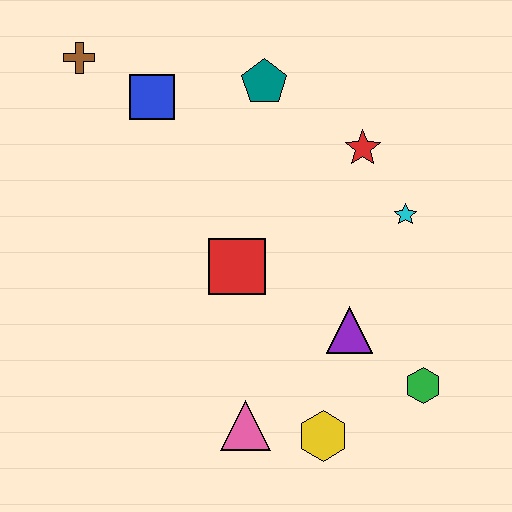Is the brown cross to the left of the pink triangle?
Yes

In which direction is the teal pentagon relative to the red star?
The teal pentagon is to the left of the red star.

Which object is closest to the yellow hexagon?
The pink triangle is closest to the yellow hexagon.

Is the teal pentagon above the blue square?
Yes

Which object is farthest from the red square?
The brown cross is farthest from the red square.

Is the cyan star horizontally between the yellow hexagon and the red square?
No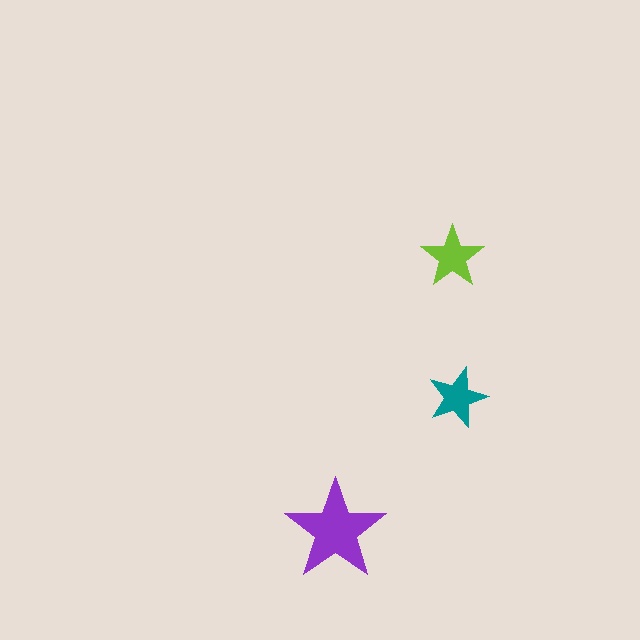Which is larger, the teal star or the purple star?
The purple one.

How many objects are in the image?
There are 3 objects in the image.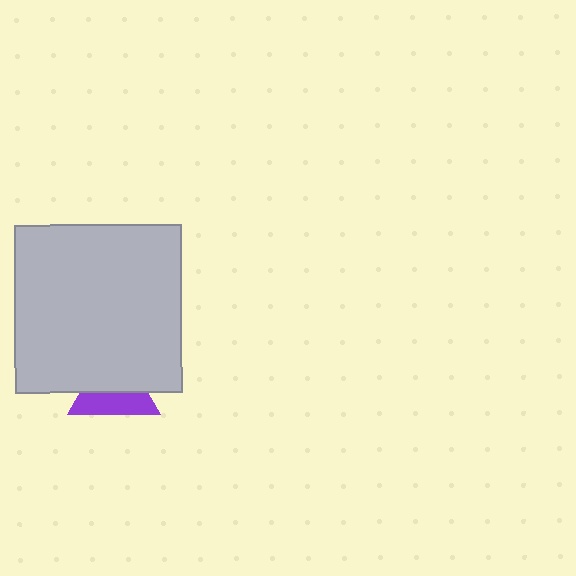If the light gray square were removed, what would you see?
You would see the complete purple triangle.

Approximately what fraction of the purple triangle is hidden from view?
Roughly 53% of the purple triangle is hidden behind the light gray square.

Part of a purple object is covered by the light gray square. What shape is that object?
It is a triangle.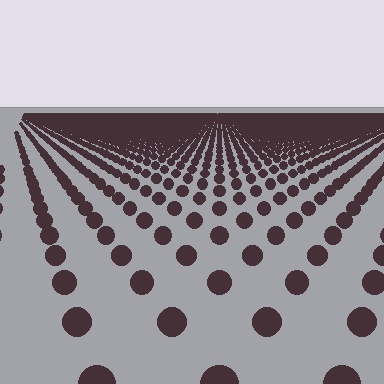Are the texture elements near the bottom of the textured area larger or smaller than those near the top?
Larger. Near the bottom, elements are closer to the viewer and appear at a bigger on-screen size.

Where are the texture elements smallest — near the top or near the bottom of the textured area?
Near the top.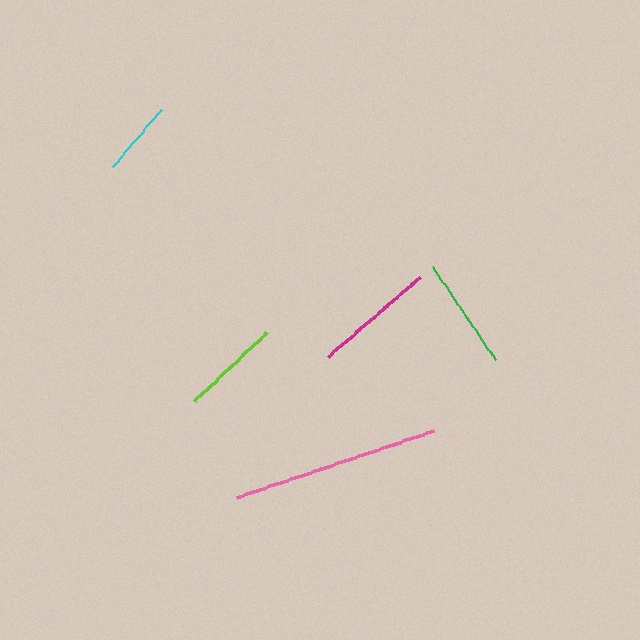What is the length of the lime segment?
The lime segment is approximately 99 pixels long.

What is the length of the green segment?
The green segment is approximately 112 pixels long.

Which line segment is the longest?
The pink line is the longest at approximately 208 pixels.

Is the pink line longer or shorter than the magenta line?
The pink line is longer than the magenta line.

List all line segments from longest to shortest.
From longest to shortest: pink, magenta, green, lime, cyan.